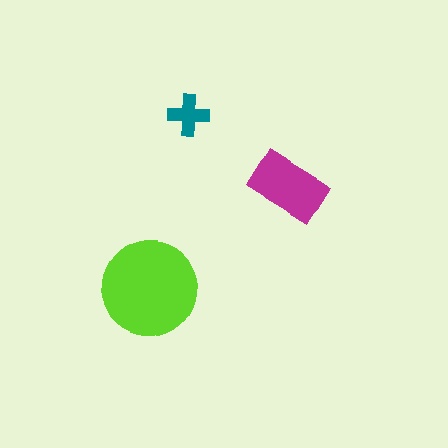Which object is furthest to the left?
The lime circle is leftmost.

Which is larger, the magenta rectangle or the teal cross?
The magenta rectangle.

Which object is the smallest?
The teal cross.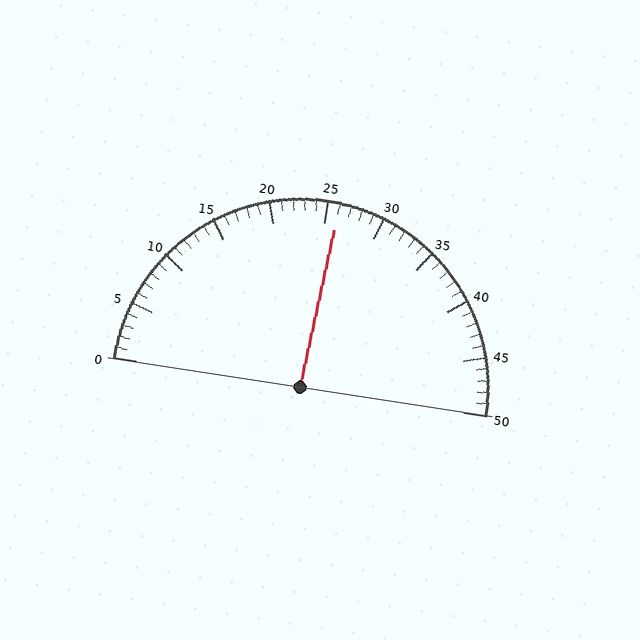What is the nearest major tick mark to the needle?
The nearest major tick mark is 25.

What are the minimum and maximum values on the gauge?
The gauge ranges from 0 to 50.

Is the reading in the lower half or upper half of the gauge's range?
The reading is in the upper half of the range (0 to 50).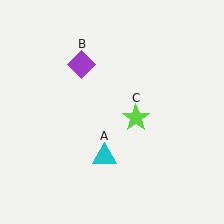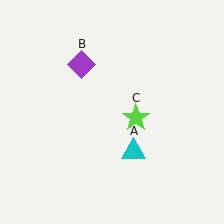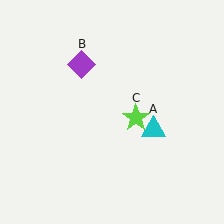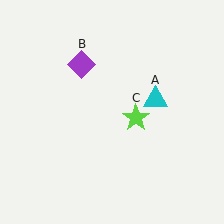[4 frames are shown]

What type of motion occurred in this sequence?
The cyan triangle (object A) rotated counterclockwise around the center of the scene.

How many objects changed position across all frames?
1 object changed position: cyan triangle (object A).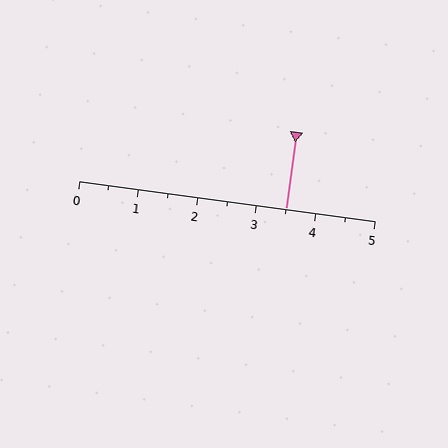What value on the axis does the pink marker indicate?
The marker indicates approximately 3.5.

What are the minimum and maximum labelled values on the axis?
The axis runs from 0 to 5.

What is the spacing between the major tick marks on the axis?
The major ticks are spaced 1 apart.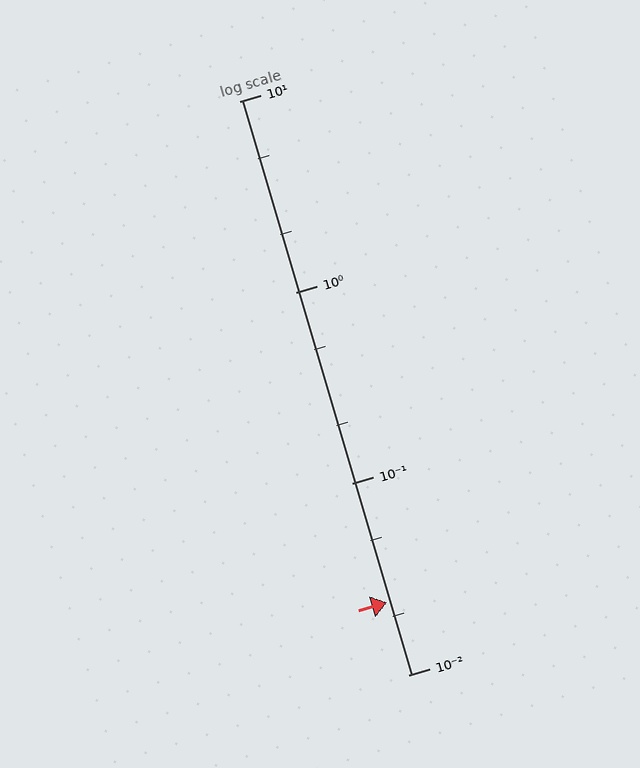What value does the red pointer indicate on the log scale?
The pointer indicates approximately 0.024.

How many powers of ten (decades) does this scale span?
The scale spans 3 decades, from 0.01 to 10.